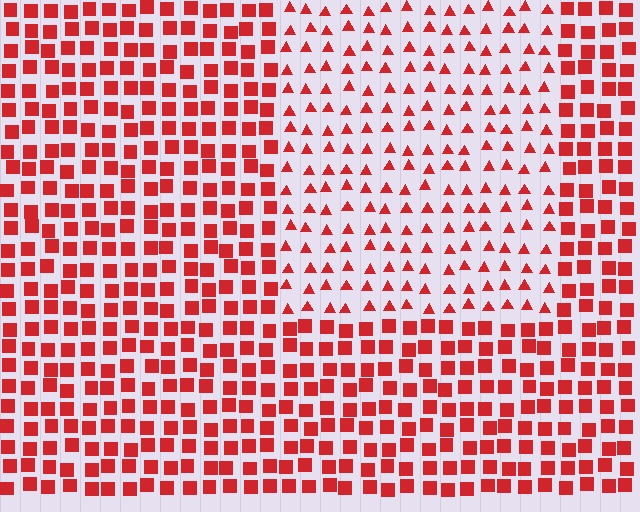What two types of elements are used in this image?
The image uses triangles inside the rectangle region and squares outside it.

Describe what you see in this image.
The image is filled with small red elements arranged in a uniform grid. A rectangle-shaped region contains triangles, while the surrounding area contains squares. The boundary is defined purely by the change in element shape.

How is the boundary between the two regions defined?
The boundary is defined by a change in element shape: triangles inside vs. squares outside. All elements share the same color and spacing.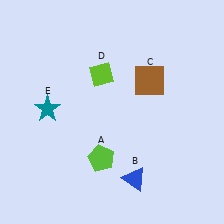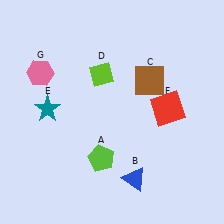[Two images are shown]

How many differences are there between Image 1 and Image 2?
There are 2 differences between the two images.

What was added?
A red square (F), a pink hexagon (G) were added in Image 2.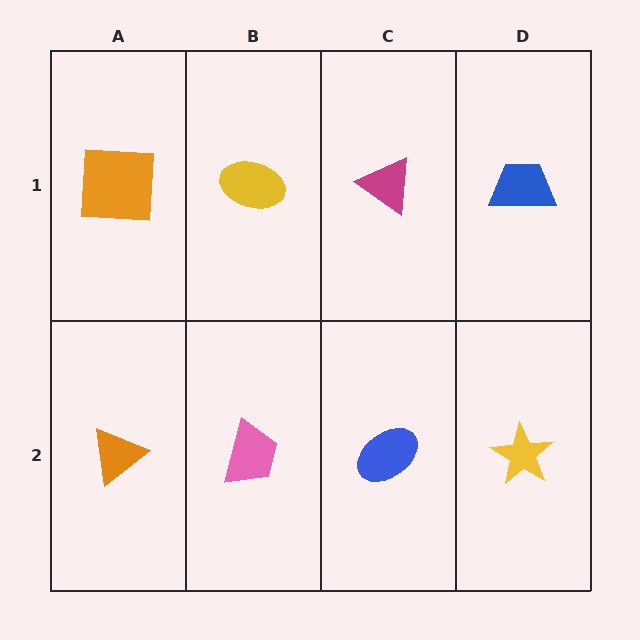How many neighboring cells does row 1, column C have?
3.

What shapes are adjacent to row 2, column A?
An orange square (row 1, column A), a pink trapezoid (row 2, column B).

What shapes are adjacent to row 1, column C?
A blue ellipse (row 2, column C), a yellow ellipse (row 1, column B), a blue trapezoid (row 1, column D).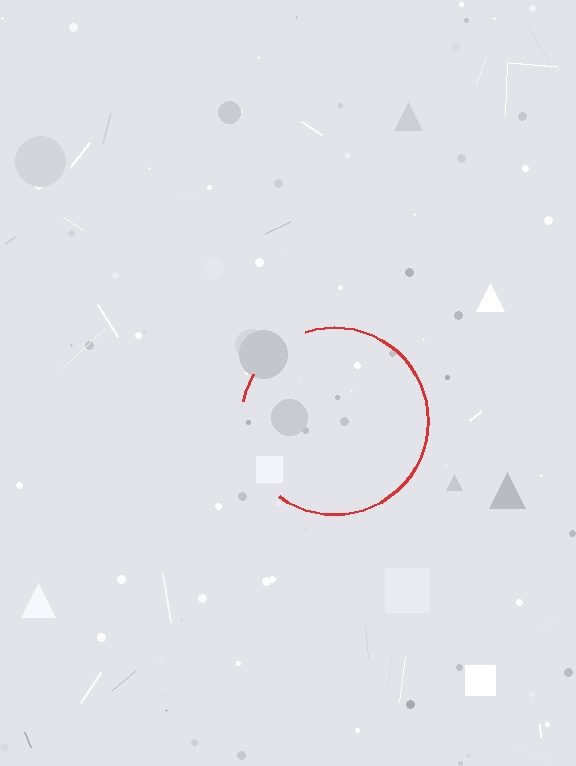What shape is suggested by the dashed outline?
The dashed outline suggests a circle.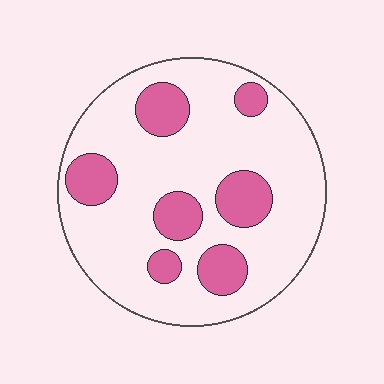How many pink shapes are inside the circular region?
7.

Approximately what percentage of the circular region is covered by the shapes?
Approximately 25%.